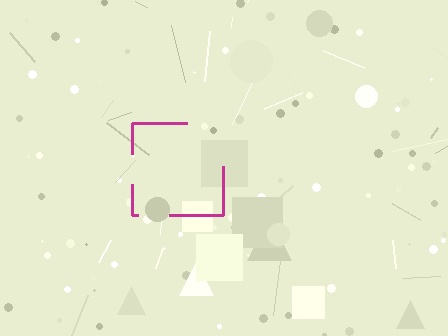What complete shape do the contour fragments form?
The contour fragments form a square.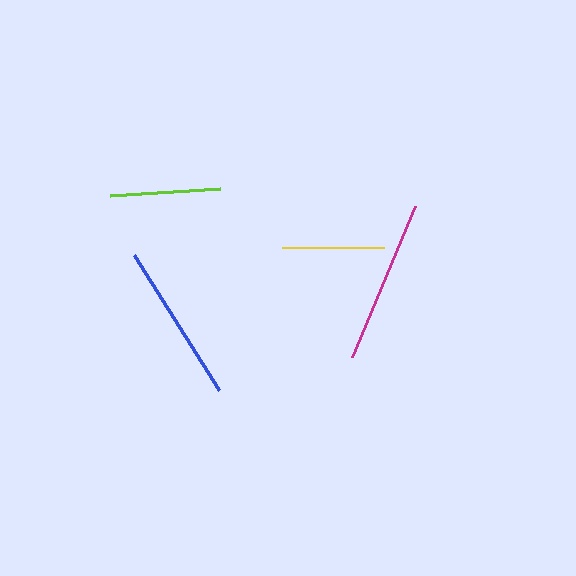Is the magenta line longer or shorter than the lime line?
The magenta line is longer than the lime line.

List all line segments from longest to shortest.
From longest to shortest: magenta, blue, lime, yellow.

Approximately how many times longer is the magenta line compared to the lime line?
The magenta line is approximately 1.5 times the length of the lime line.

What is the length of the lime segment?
The lime segment is approximately 110 pixels long.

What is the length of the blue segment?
The blue segment is approximately 160 pixels long.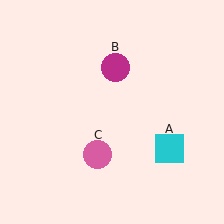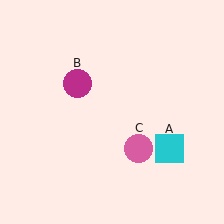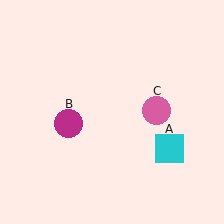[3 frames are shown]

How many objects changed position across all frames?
2 objects changed position: magenta circle (object B), pink circle (object C).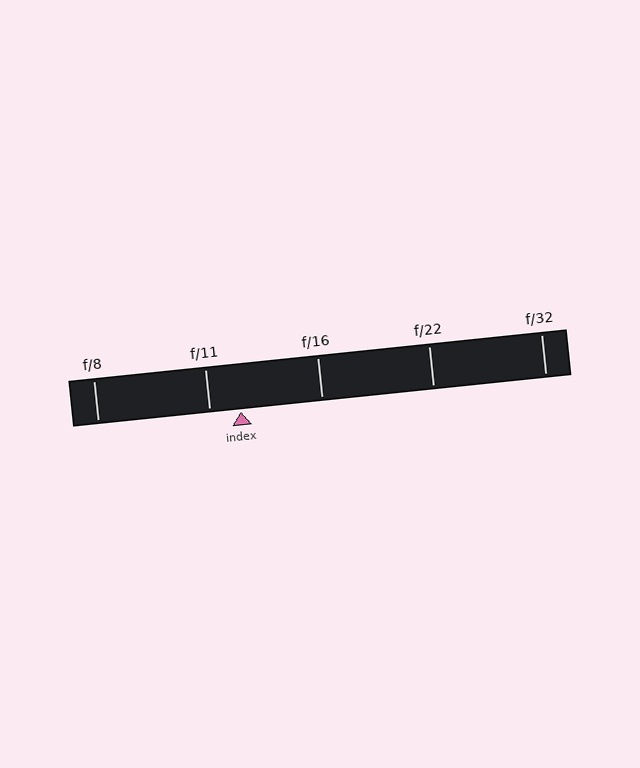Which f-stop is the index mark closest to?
The index mark is closest to f/11.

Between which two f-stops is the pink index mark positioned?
The index mark is between f/11 and f/16.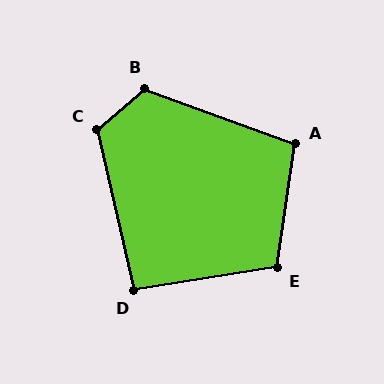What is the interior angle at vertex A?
Approximately 102 degrees (obtuse).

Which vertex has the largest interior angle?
B, at approximately 119 degrees.